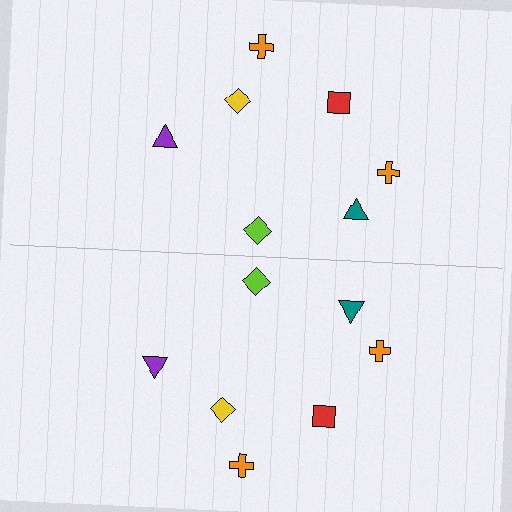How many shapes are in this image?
There are 14 shapes in this image.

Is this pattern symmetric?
Yes, this pattern has bilateral (reflection) symmetry.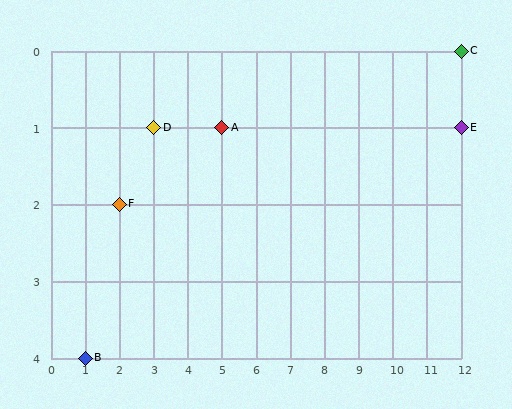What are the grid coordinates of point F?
Point F is at grid coordinates (2, 2).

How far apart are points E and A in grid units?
Points E and A are 7 columns apart.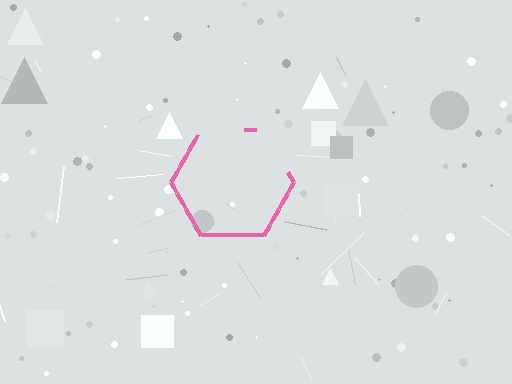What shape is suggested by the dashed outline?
The dashed outline suggests a hexagon.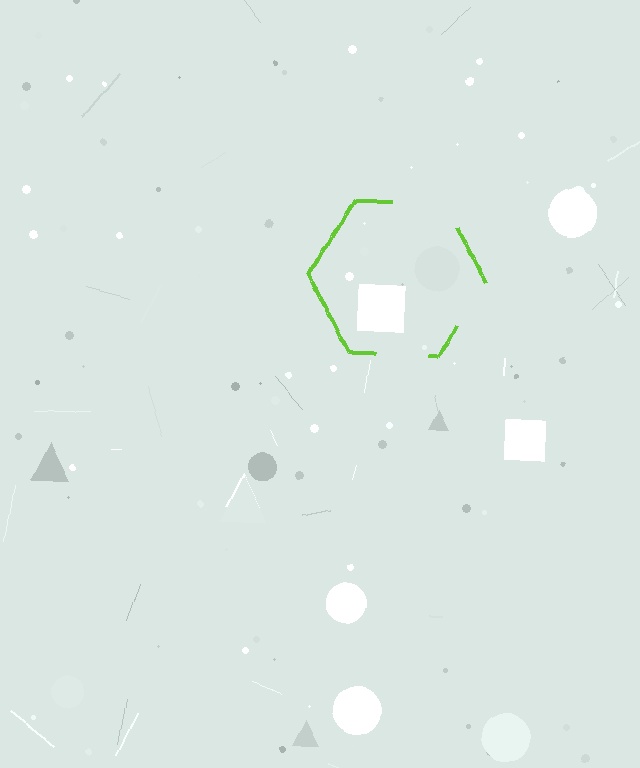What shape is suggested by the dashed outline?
The dashed outline suggests a hexagon.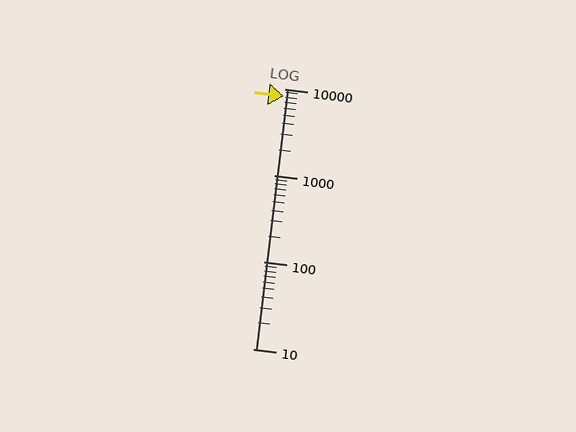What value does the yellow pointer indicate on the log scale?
The pointer indicates approximately 8300.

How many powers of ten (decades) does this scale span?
The scale spans 3 decades, from 10 to 10000.